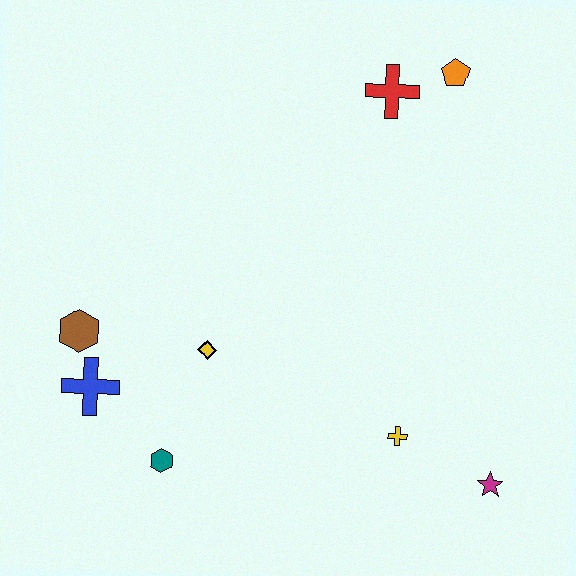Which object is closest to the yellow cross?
The magenta star is closest to the yellow cross.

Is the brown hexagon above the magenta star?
Yes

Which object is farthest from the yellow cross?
The orange pentagon is farthest from the yellow cross.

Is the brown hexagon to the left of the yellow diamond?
Yes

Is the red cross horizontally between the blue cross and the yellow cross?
Yes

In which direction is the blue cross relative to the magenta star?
The blue cross is to the left of the magenta star.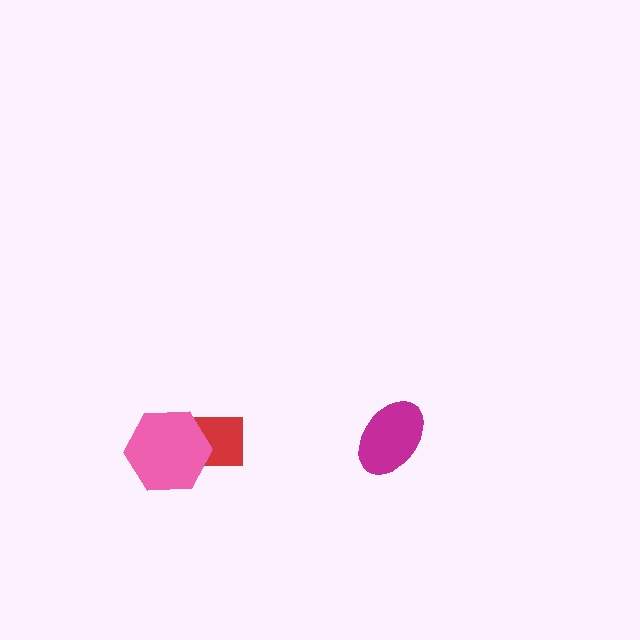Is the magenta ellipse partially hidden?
No, no other shape covers it.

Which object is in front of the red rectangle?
The pink hexagon is in front of the red rectangle.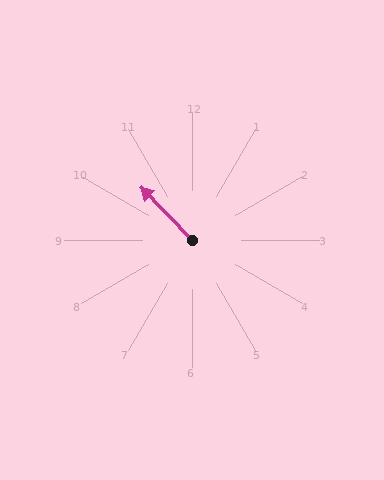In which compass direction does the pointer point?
Northwest.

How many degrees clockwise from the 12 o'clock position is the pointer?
Approximately 316 degrees.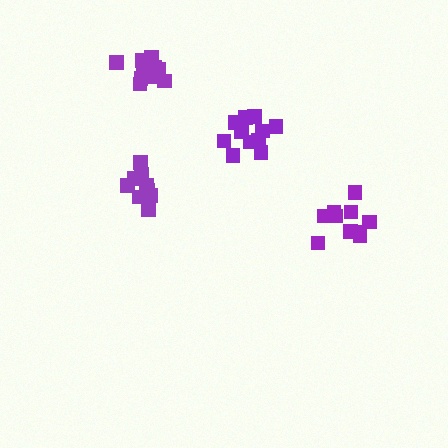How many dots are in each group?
Group 1: 11 dots, Group 2: 10 dots, Group 3: 10 dots, Group 4: 13 dots (44 total).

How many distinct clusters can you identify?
There are 4 distinct clusters.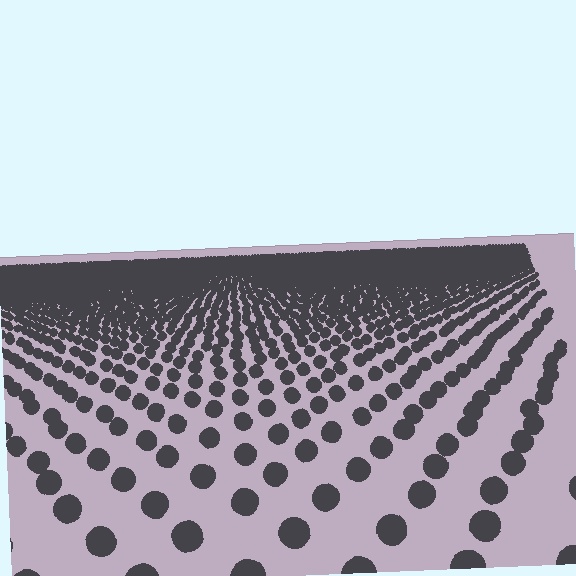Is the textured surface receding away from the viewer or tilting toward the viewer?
The surface is receding away from the viewer. Texture elements get smaller and denser toward the top.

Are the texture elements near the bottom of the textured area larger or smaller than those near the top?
Larger. Near the bottom, elements are closer to the viewer and appear at a bigger on-screen size.